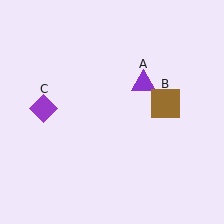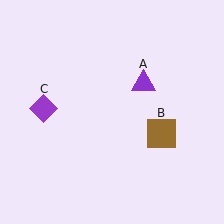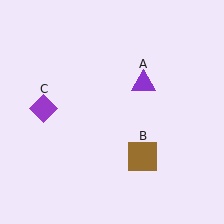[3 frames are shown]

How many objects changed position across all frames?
1 object changed position: brown square (object B).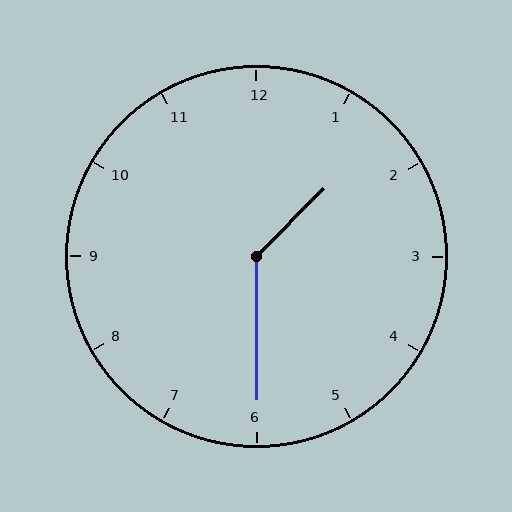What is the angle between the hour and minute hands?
Approximately 135 degrees.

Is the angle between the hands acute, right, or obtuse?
It is obtuse.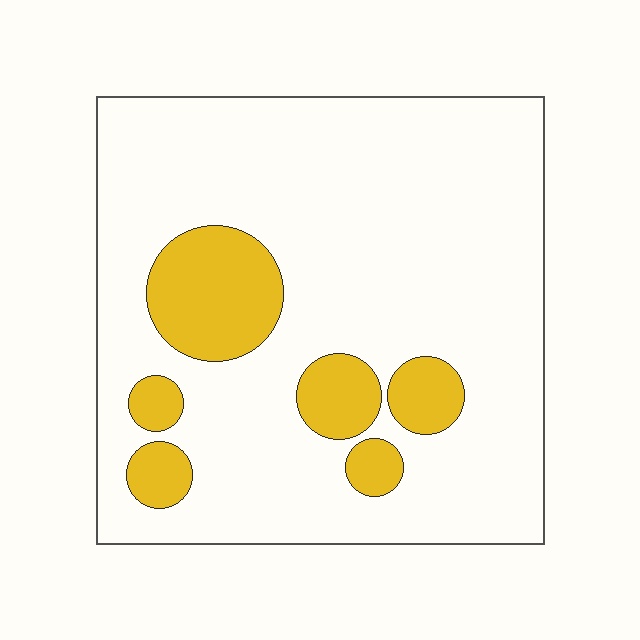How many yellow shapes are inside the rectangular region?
6.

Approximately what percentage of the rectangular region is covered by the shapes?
Approximately 15%.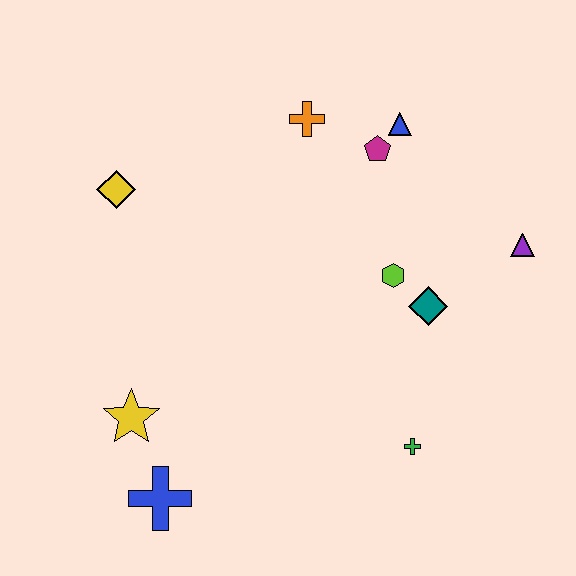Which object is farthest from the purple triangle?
The blue cross is farthest from the purple triangle.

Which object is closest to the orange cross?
The magenta pentagon is closest to the orange cross.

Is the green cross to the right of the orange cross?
Yes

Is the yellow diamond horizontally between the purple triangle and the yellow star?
No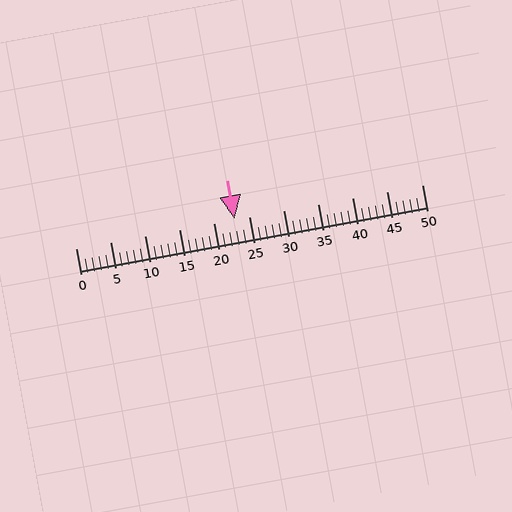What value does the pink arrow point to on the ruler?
The pink arrow points to approximately 23.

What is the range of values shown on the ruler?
The ruler shows values from 0 to 50.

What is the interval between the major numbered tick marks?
The major tick marks are spaced 5 units apart.